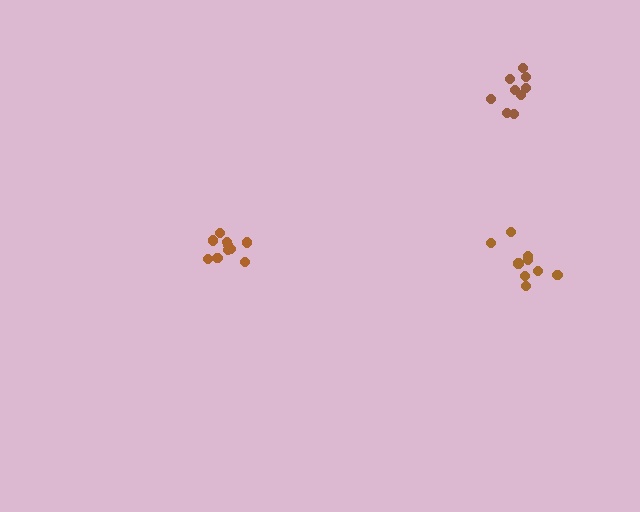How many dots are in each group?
Group 1: 10 dots, Group 2: 9 dots, Group 3: 9 dots (28 total).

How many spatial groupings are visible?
There are 3 spatial groupings.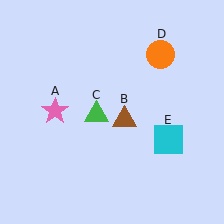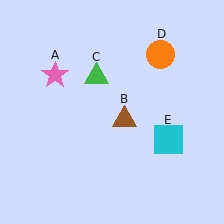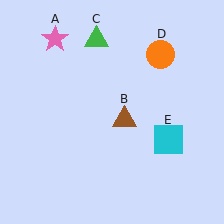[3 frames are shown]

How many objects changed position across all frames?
2 objects changed position: pink star (object A), green triangle (object C).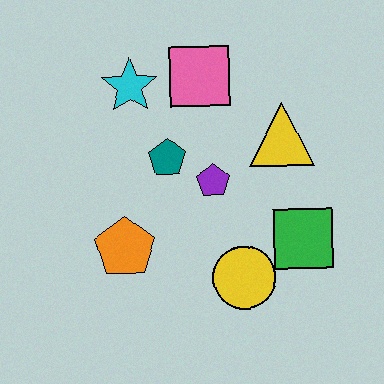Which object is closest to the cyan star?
The pink square is closest to the cyan star.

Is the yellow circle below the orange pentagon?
Yes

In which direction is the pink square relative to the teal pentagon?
The pink square is above the teal pentagon.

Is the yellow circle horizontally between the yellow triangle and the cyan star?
Yes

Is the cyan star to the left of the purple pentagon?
Yes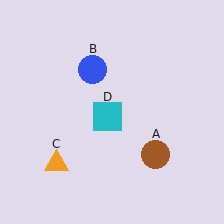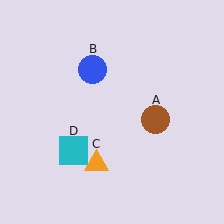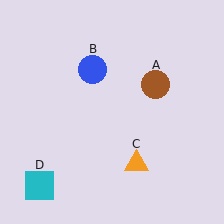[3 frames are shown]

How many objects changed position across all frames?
3 objects changed position: brown circle (object A), orange triangle (object C), cyan square (object D).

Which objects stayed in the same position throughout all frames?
Blue circle (object B) remained stationary.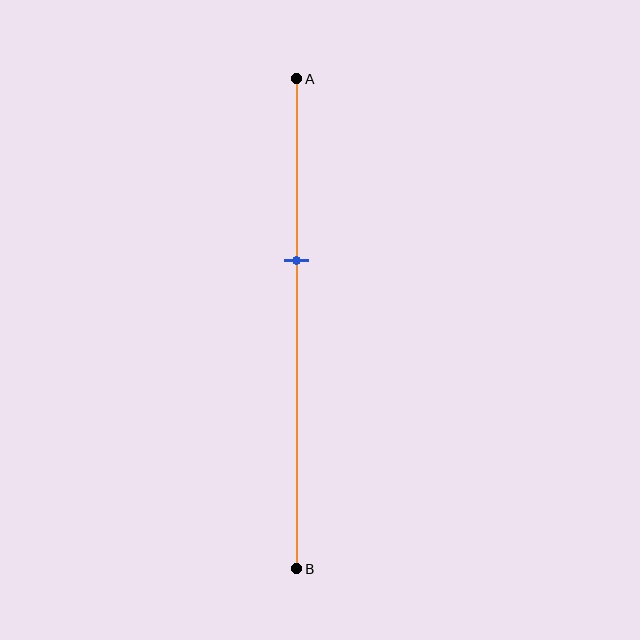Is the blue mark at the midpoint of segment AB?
No, the mark is at about 35% from A, not at the 50% midpoint.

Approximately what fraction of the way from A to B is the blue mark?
The blue mark is approximately 35% of the way from A to B.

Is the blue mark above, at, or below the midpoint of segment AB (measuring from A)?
The blue mark is above the midpoint of segment AB.